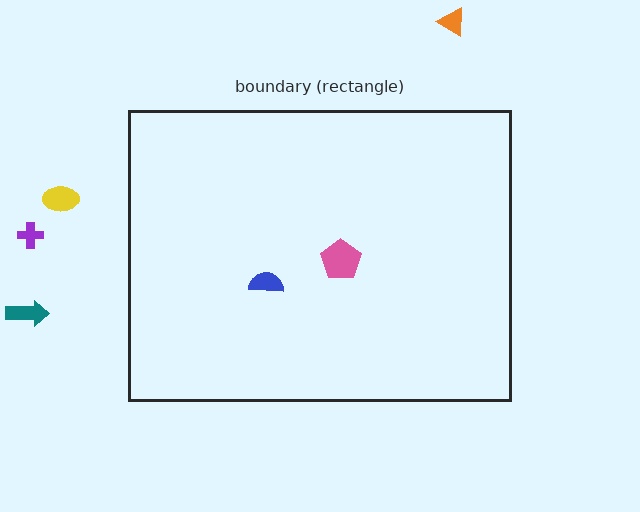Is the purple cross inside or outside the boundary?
Outside.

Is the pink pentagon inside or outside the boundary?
Inside.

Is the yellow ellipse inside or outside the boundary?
Outside.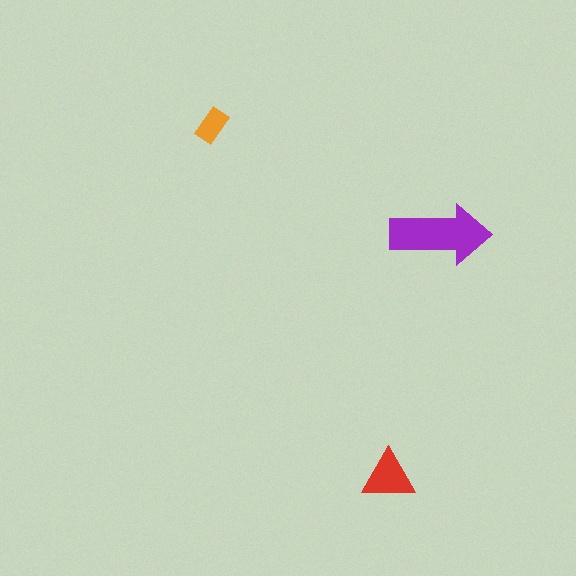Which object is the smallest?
The orange rectangle.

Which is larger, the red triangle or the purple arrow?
The purple arrow.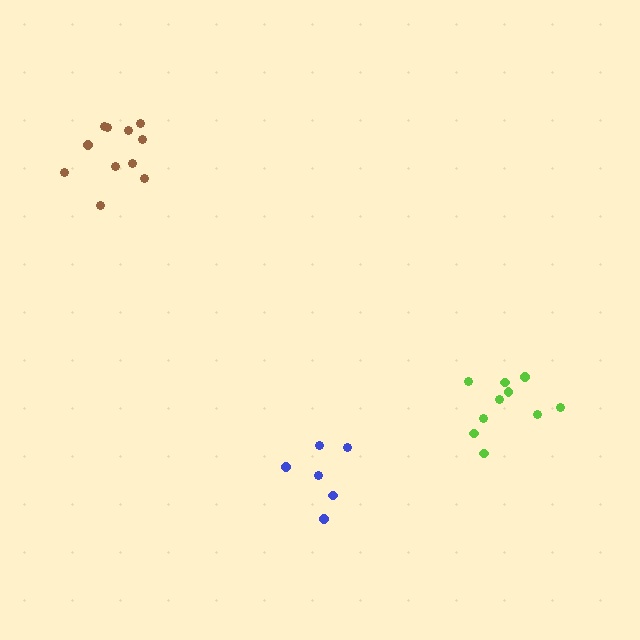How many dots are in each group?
Group 1: 6 dots, Group 2: 11 dots, Group 3: 10 dots (27 total).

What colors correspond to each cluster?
The clusters are colored: blue, brown, lime.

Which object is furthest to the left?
The brown cluster is leftmost.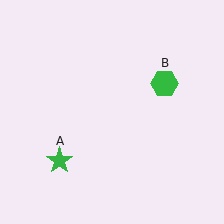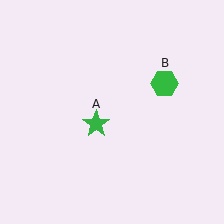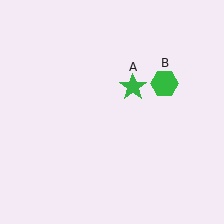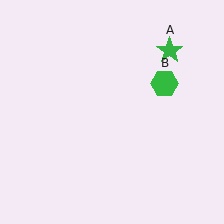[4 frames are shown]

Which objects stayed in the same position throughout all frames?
Green hexagon (object B) remained stationary.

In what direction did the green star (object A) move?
The green star (object A) moved up and to the right.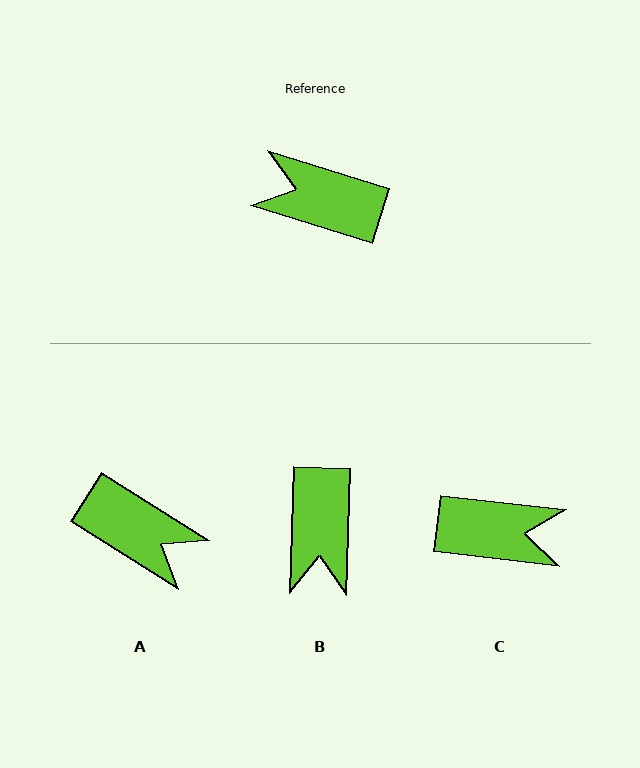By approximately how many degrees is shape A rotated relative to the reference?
Approximately 165 degrees counter-clockwise.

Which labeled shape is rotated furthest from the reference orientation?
C, about 169 degrees away.